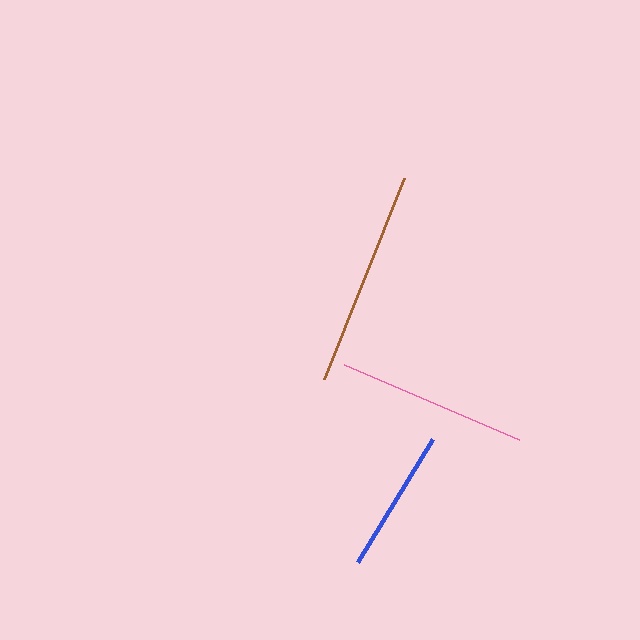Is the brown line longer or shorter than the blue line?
The brown line is longer than the blue line.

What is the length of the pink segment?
The pink segment is approximately 191 pixels long.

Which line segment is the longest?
The brown line is the longest at approximately 216 pixels.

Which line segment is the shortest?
The blue line is the shortest at approximately 144 pixels.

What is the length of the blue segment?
The blue segment is approximately 144 pixels long.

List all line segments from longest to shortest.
From longest to shortest: brown, pink, blue.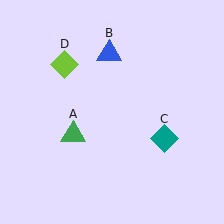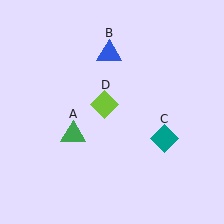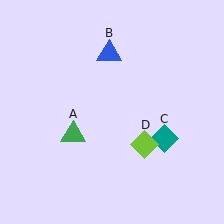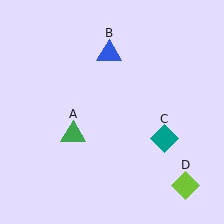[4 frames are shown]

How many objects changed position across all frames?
1 object changed position: lime diamond (object D).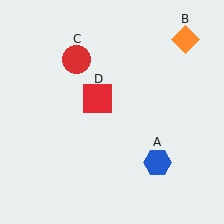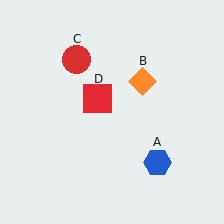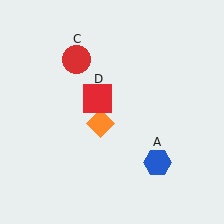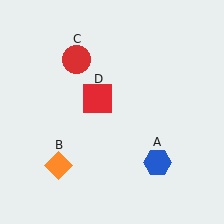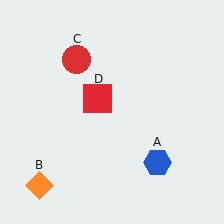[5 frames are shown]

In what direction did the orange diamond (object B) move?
The orange diamond (object B) moved down and to the left.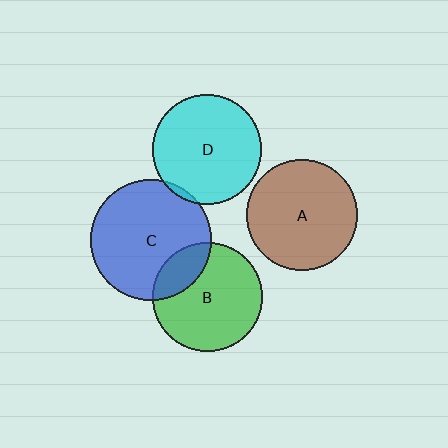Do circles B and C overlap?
Yes.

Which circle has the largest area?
Circle C (blue).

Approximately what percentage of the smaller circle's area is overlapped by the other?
Approximately 20%.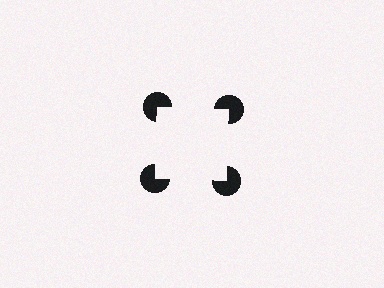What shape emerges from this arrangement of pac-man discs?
An illusory square — its edges are inferred from the aligned wedge cuts in the pac-man discs, not physically drawn.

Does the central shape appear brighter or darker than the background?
It typically appears slightly brighter than the background, even though no actual brightness change is drawn.